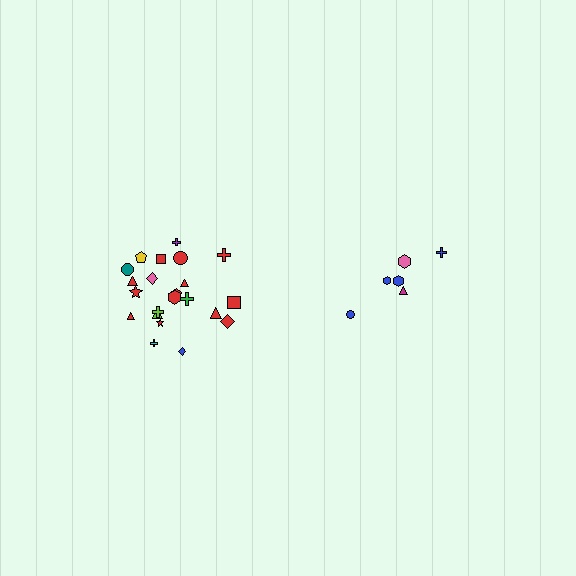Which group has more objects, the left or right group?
The left group.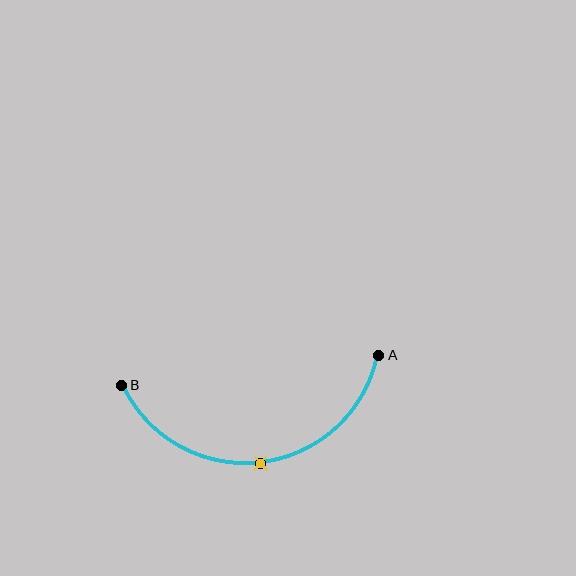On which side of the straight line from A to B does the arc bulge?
The arc bulges below the straight line connecting A and B.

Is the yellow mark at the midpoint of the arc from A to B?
Yes. The yellow mark lies on the arc at equal arc-length from both A and B — it is the arc midpoint.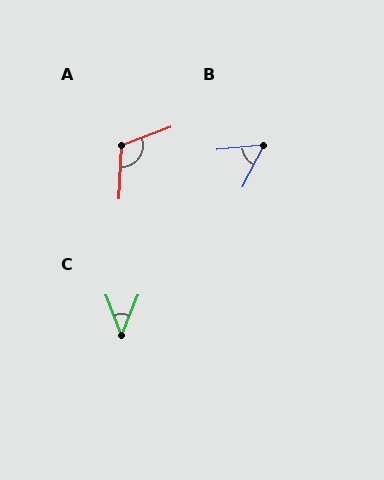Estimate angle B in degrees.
Approximately 57 degrees.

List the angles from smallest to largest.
C (43°), B (57°), A (113°).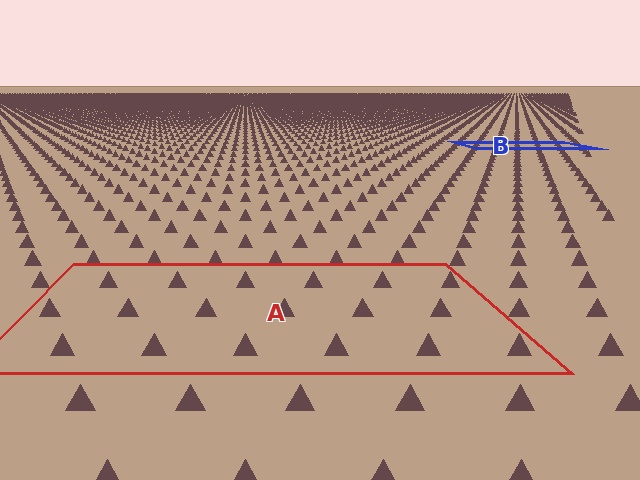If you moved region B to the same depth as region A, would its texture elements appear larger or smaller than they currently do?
They would appear larger. At a closer depth, the same texture elements are projected at a bigger on-screen size.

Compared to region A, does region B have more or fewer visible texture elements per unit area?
Region B has more texture elements per unit area — they are packed more densely because it is farther away.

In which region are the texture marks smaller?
The texture marks are smaller in region B, because it is farther away.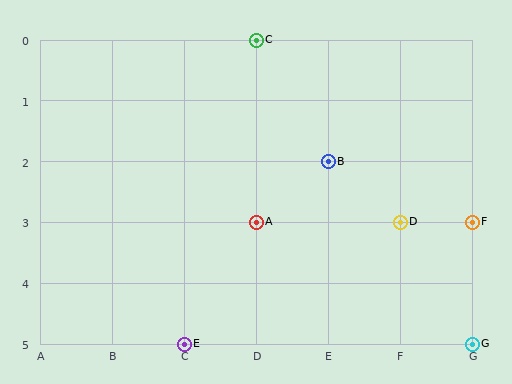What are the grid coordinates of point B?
Point B is at grid coordinates (E, 2).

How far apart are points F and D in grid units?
Points F and D are 1 column apart.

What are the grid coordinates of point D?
Point D is at grid coordinates (F, 3).